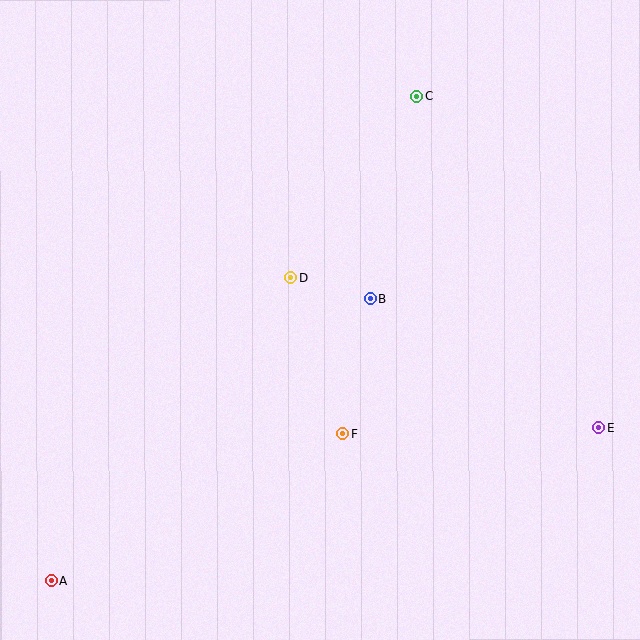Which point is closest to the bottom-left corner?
Point A is closest to the bottom-left corner.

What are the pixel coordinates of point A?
Point A is at (51, 581).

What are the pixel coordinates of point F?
Point F is at (343, 434).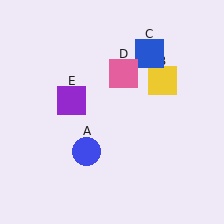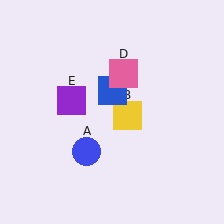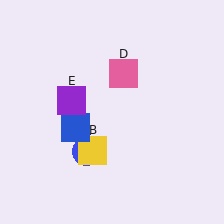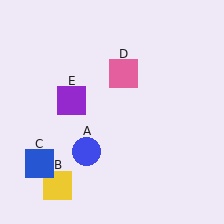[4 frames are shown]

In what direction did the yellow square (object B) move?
The yellow square (object B) moved down and to the left.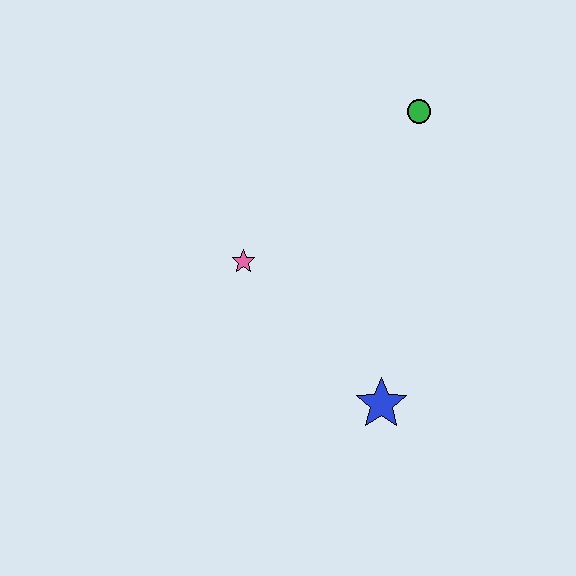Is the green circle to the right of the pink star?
Yes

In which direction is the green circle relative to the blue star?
The green circle is above the blue star.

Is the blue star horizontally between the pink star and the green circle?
Yes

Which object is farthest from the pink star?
The green circle is farthest from the pink star.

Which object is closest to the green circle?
The pink star is closest to the green circle.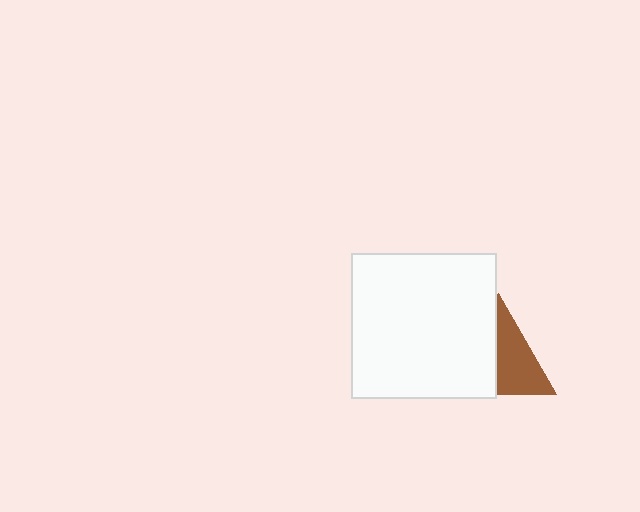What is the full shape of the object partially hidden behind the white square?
The partially hidden object is a brown triangle.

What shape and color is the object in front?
The object in front is a white square.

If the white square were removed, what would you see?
You would see the complete brown triangle.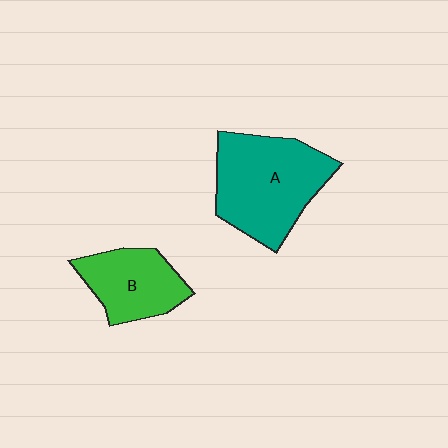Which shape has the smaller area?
Shape B (green).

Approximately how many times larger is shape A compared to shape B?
Approximately 1.6 times.